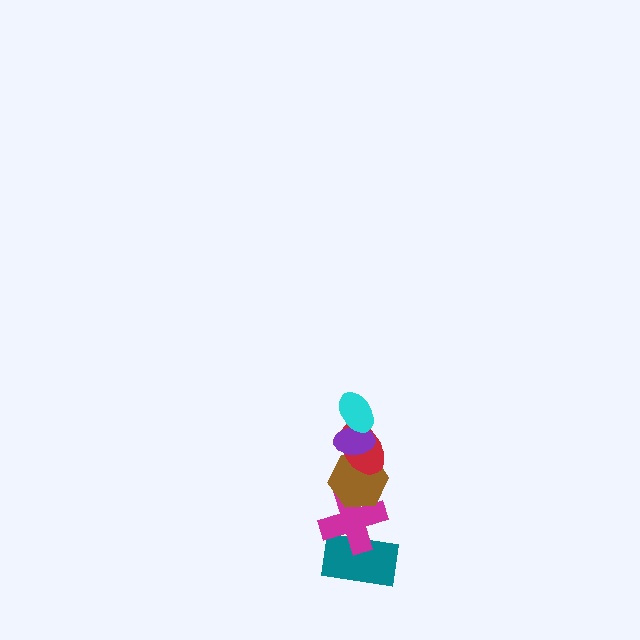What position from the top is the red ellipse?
The red ellipse is 3rd from the top.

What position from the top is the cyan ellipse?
The cyan ellipse is 1st from the top.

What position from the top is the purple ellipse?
The purple ellipse is 2nd from the top.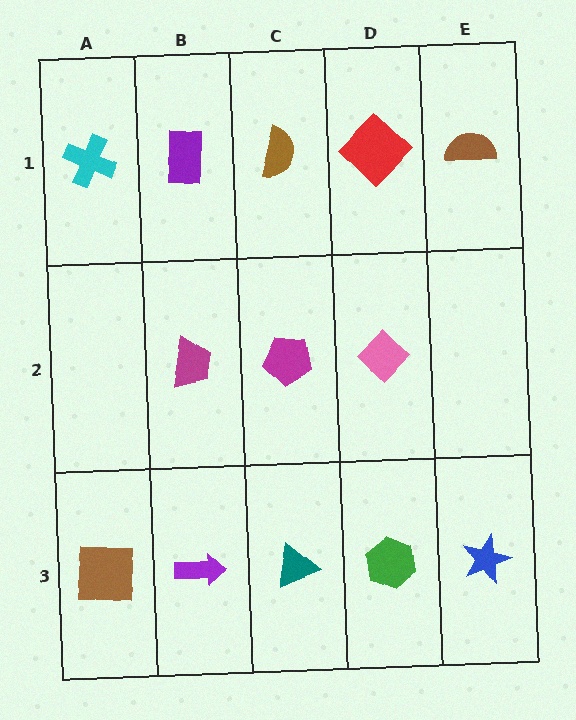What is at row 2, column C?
A magenta pentagon.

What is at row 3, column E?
A blue star.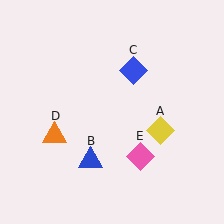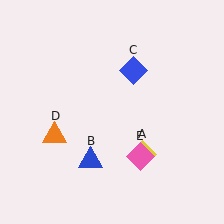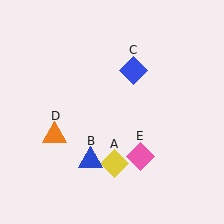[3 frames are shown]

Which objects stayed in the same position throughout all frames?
Blue triangle (object B) and blue diamond (object C) and orange triangle (object D) and pink diamond (object E) remained stationary.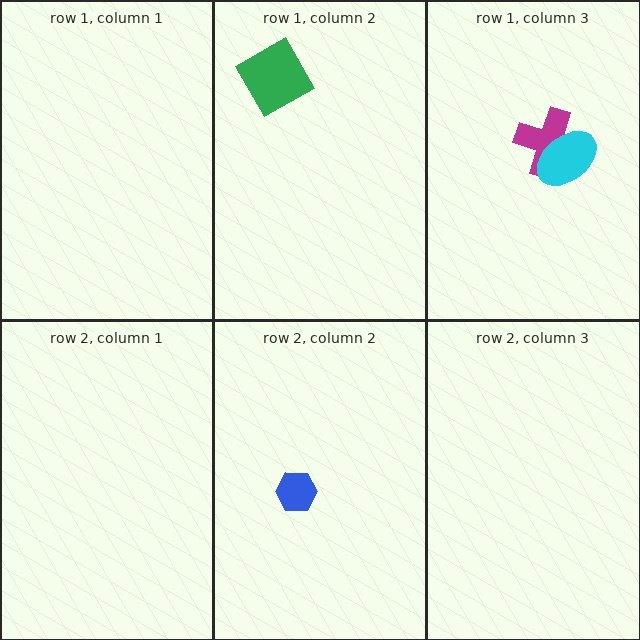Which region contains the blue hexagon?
The row 2, column 2 region.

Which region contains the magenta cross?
The row 1, column 3 region.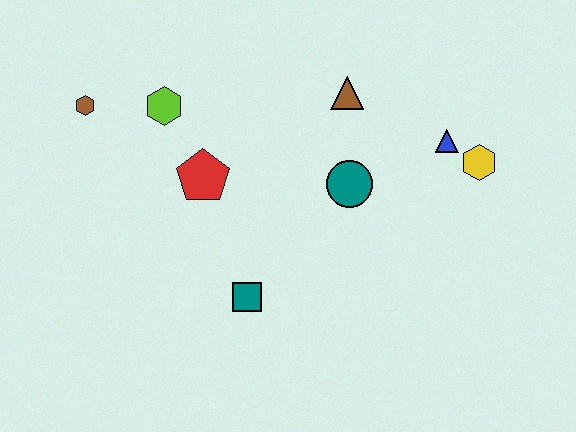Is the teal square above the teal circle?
No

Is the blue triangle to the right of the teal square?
Yes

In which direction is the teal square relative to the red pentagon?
The teal square is below the red pentagon.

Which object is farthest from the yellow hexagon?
The brown hexagon is farthest from the yellow hexagon.